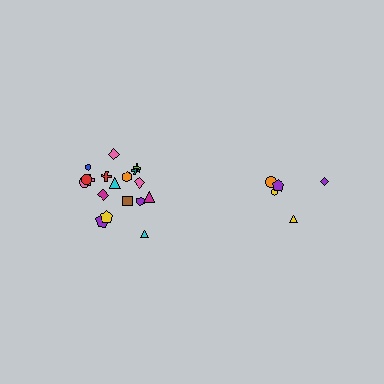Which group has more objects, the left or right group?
The left group.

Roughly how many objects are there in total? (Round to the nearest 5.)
Roughly 25 objects in total.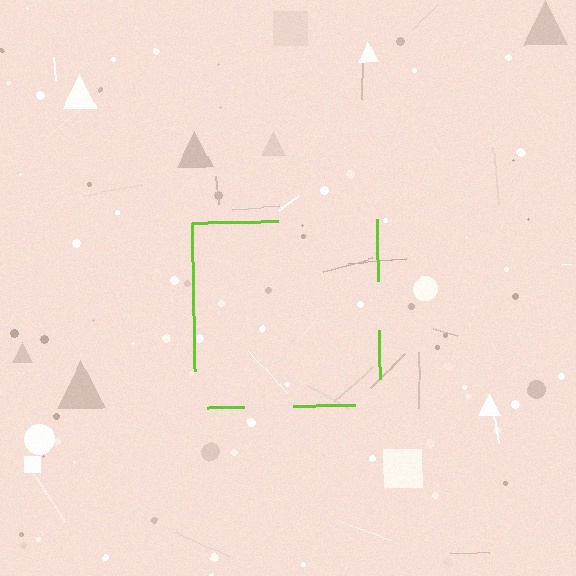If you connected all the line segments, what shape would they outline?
They would outline a square.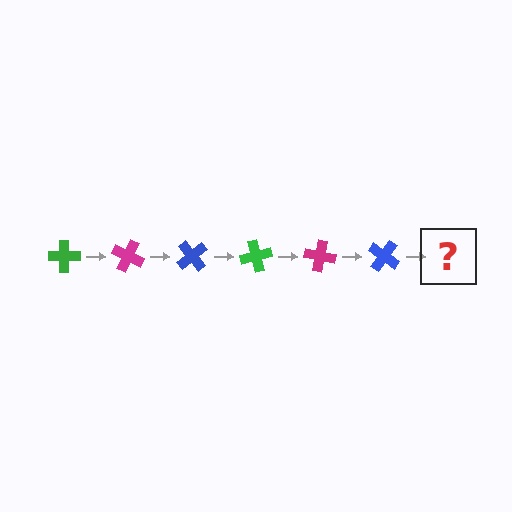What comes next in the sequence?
The next element should be a green cross, rotated 150 degrees from the start.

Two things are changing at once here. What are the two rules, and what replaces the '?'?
The two rules are that it rotates 25 degrees each step and the color cycles through green, magenta, and blue. The '?' should be a green cross, rotated 150 degrees from the start.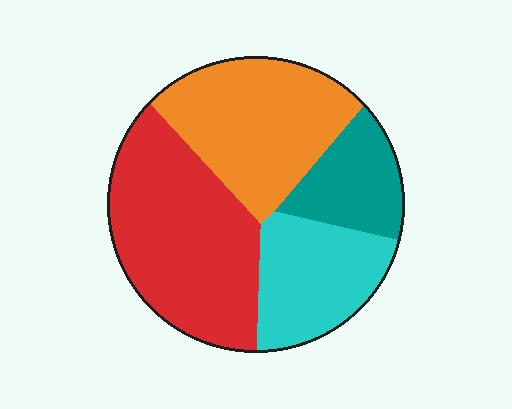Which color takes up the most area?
Red, at roughly 35%.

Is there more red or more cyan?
Red.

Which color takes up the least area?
Teal, at roughly 15%.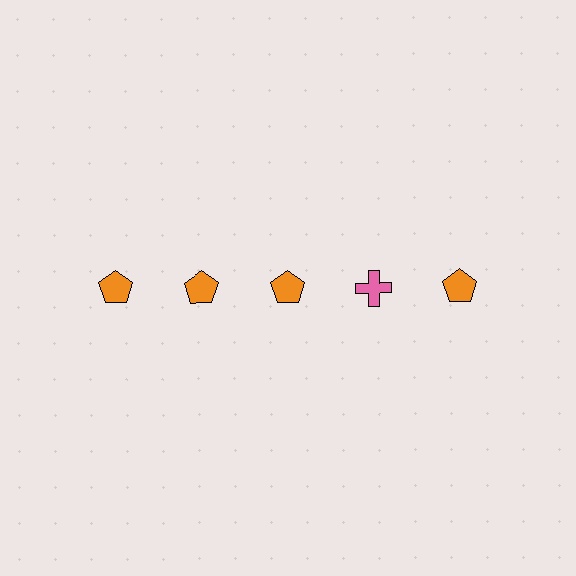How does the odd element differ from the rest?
It differs in both color (pink instead of orange) and shape (cross instead of pentagon).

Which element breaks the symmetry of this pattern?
The pink cross in the top row, second from right column breaks the symmetry. All other shapes are orange pentagons.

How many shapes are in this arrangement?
There are 5 shapes arranged in a grid pattern.